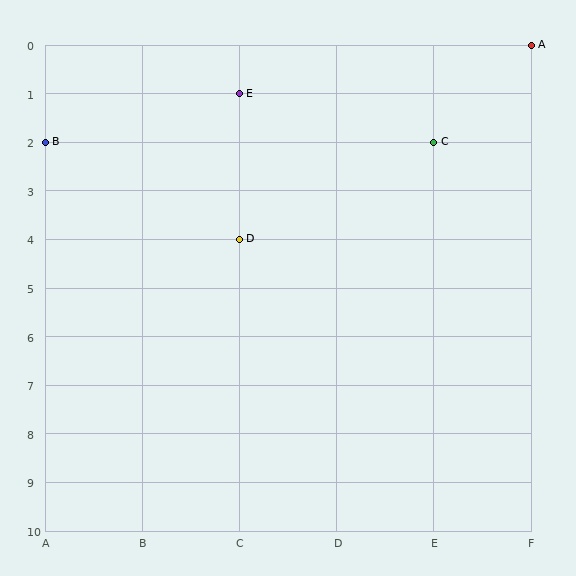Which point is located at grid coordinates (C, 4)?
Point D is at (C, 4).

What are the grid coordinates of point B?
Point B is at grid coordinates (A, 2).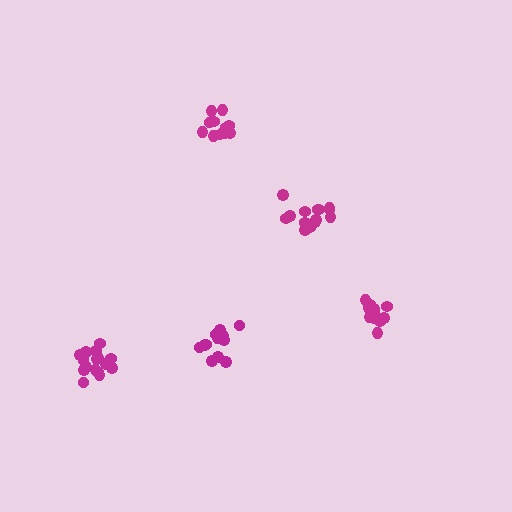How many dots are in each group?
Group 1: 12 dots, Group 2: 12 dots, Group 3: 17 dots, Group 4: 14 dots, Group 5: 13 dots (68 total).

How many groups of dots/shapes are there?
There are 5 groups.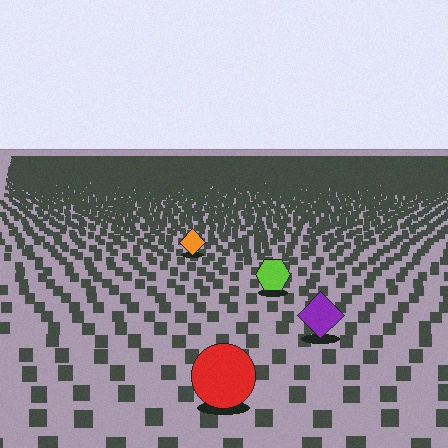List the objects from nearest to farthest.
From nearest to farthest: the red circle, the purple diamond, the lime hexagon, the orange diamond.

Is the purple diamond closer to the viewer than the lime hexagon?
Yes. The purple diamond is closer — you can tell from the texture gradient: the ground texture is coarser near it.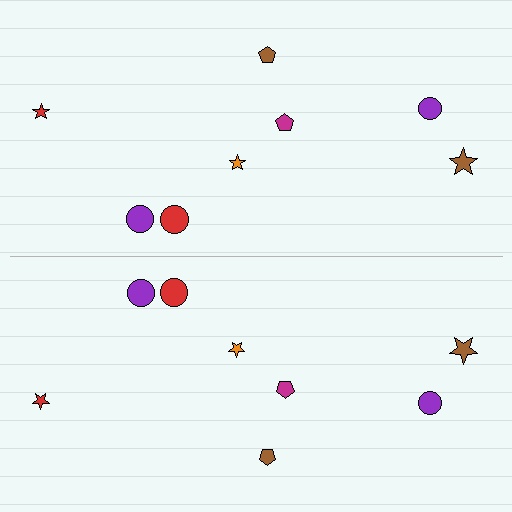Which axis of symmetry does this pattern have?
The pattern has a horizontal axis of symmetry running through the center of the image.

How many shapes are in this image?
There are 16 shapes in this image.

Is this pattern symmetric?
Yes, this pattern has bilateral (reflection) symmetry.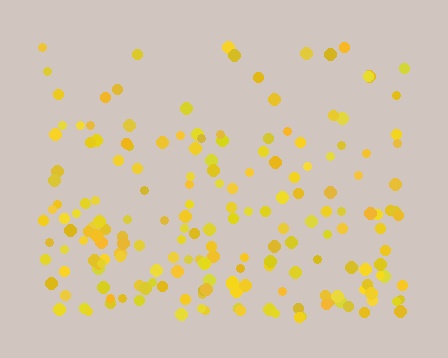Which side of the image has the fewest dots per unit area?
The top.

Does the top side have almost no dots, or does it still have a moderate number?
Still a moderate number, just noticeably fewer than the bottom.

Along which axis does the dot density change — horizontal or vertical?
Vertical.